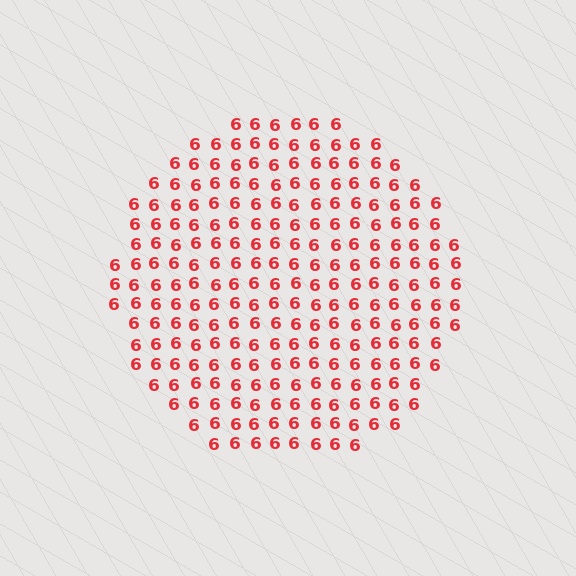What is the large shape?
The large shape is a circle.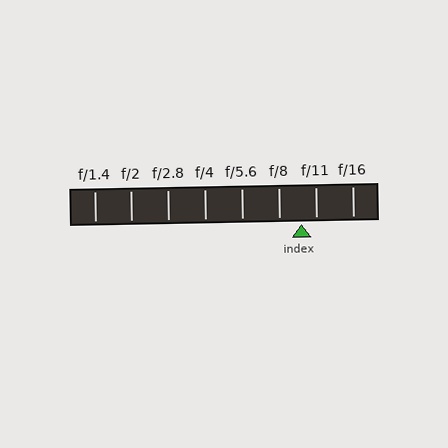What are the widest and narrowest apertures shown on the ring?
The widest aperture shown is f/1.4 and the narrowest is f/16.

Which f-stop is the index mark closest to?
The index mark is closest to f/11.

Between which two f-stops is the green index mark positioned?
The index mark is between f/8 and f/11.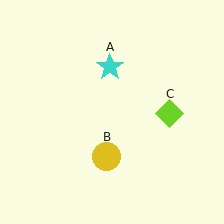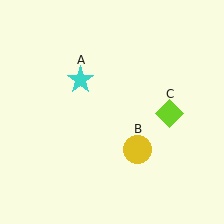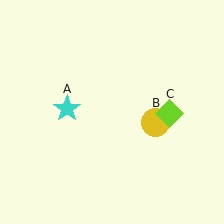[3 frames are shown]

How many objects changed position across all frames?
2 objects changed position: cyan star (object A), yellow circle (object B).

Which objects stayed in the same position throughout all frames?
Lime diamond (object C) remained stationary.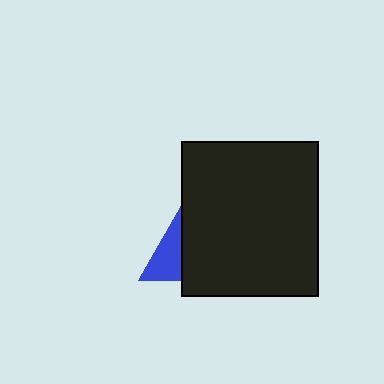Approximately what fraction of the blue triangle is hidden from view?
Roughly 64% of the blue triangle is hidden behind the black rectangle.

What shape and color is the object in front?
The object in front is a black rectangle.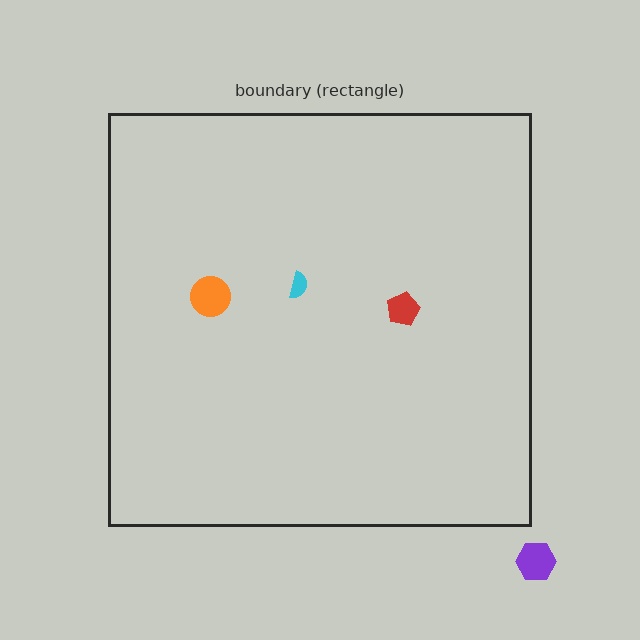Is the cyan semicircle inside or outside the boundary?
Inside.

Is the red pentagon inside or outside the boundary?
Inside.